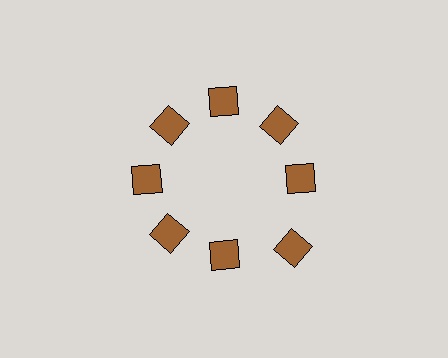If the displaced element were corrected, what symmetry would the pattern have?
It would have 8-fold rotational symmetry — the pattern would map onto itself every 45 degrees.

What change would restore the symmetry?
The symmetry would be restored by moving it inward, back onto the ring so that all 8 diamonds sit at equal angles and equal distance from the center.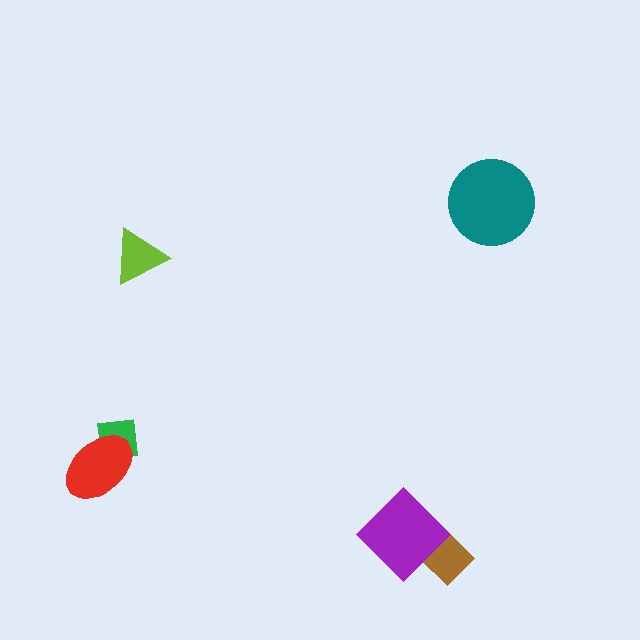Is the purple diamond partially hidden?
No, no other shape covers it.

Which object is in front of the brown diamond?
The purple diamond is in front of the brown diamond.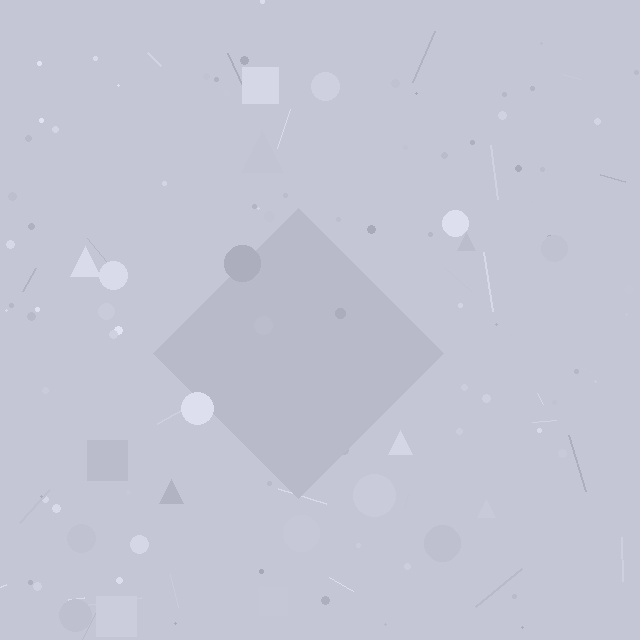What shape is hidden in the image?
A diamond is hidden in the image.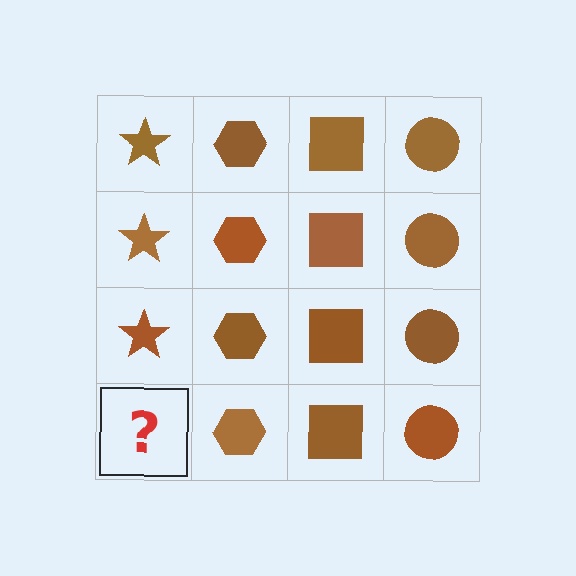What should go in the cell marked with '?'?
The missing cell should contain a brown star.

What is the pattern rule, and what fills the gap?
The rule is that each column has a consistent shape. The gap should be filled with a brown star.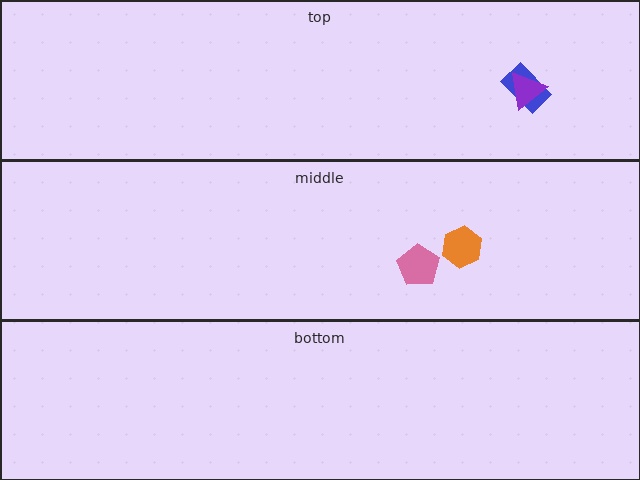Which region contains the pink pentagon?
The middle region.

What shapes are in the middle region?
The orange hexagon, the pink pentagon.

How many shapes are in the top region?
2.